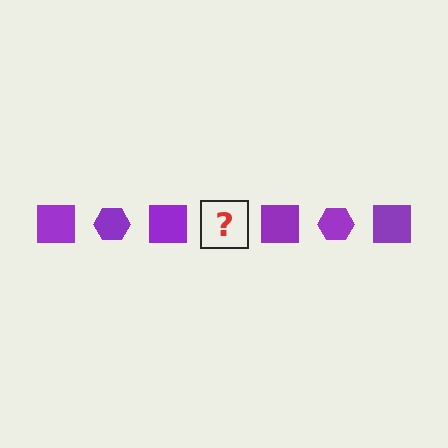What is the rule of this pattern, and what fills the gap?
The rule is that the pattern cycles through square, hexagon shapes in purple. The gap should be filled with a purple hexagon.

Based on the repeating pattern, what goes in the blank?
The blank should be a purple hexagon.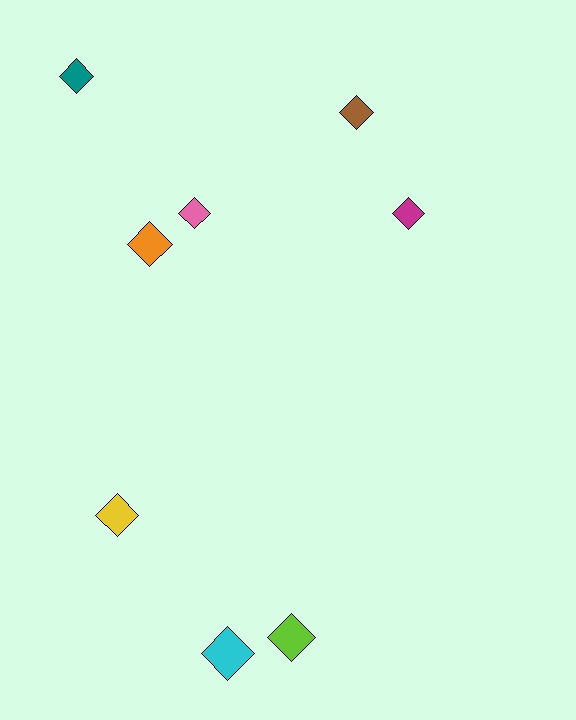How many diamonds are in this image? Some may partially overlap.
There are 8 diamonds.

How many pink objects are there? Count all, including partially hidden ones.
There is 1 pink object.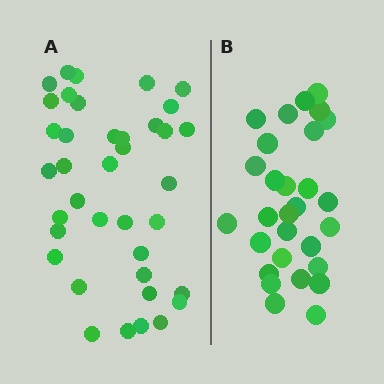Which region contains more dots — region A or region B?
Region A (the left region) has more dots.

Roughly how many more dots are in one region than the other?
Region A has roughly 8 or so more dots than region B.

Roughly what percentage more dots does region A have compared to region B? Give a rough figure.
About 30% more.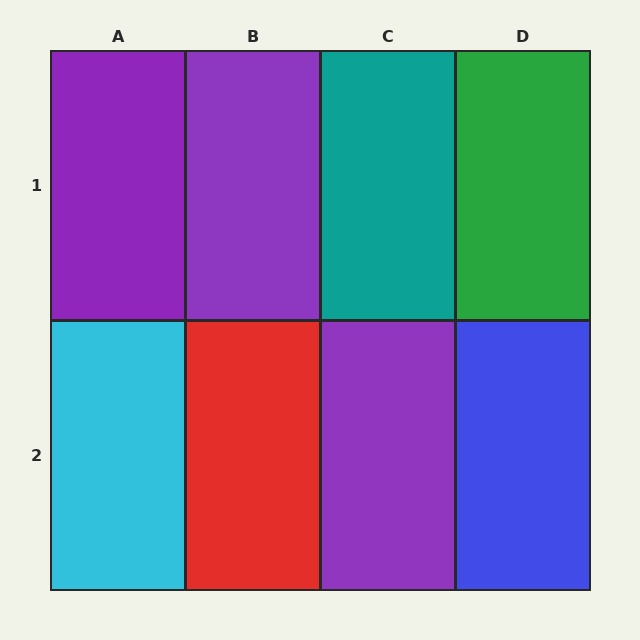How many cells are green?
1 cell is green.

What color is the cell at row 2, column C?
Purple.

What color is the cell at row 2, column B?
Red.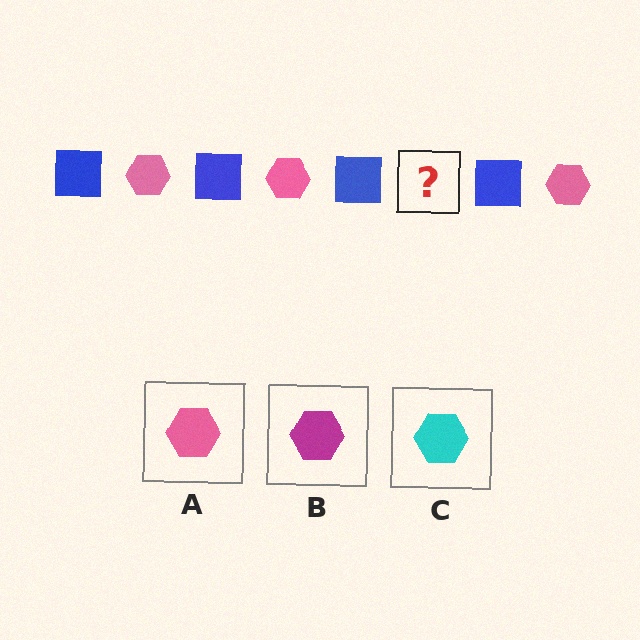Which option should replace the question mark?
Option A.